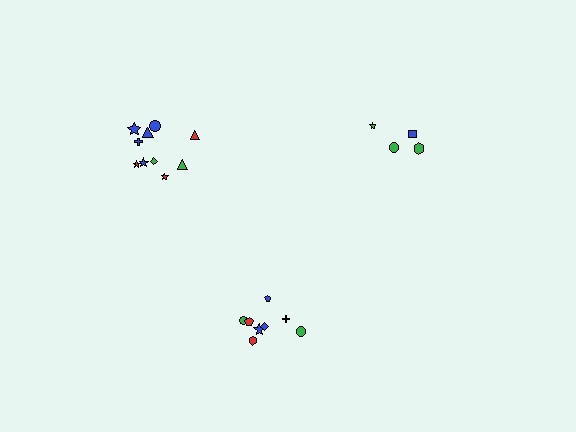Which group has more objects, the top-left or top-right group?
The top-left group.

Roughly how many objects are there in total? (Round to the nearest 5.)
Roughly 20 objects in total.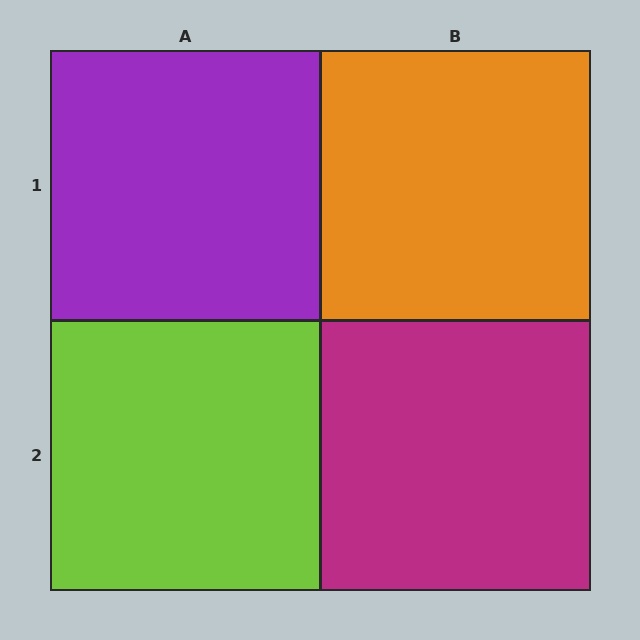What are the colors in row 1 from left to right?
Purple, orange.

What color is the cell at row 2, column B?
Magenta.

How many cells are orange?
1 cell is orange.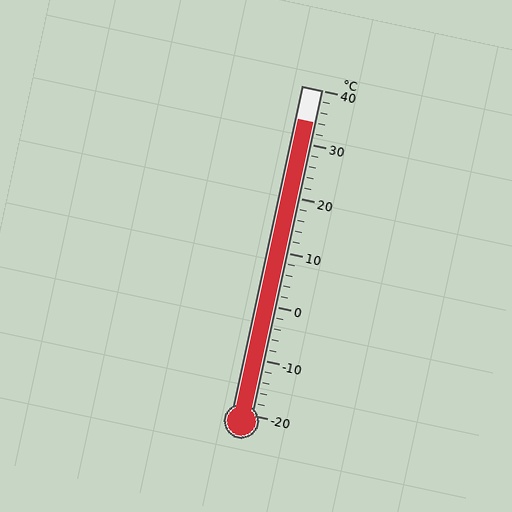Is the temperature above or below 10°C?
The temperature is above 10°C.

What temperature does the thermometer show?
The thermometer shows approximately 34°C.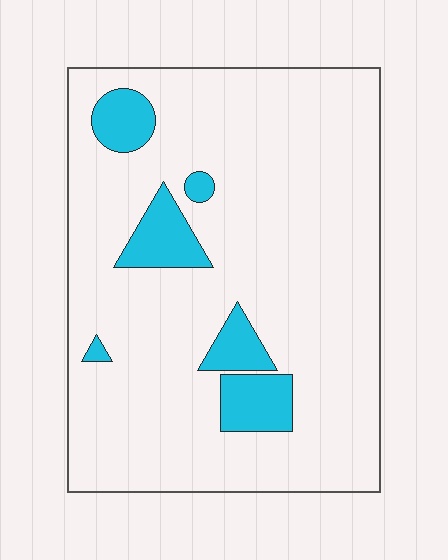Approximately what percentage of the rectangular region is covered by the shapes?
Approximately 10%.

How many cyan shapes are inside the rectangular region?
6.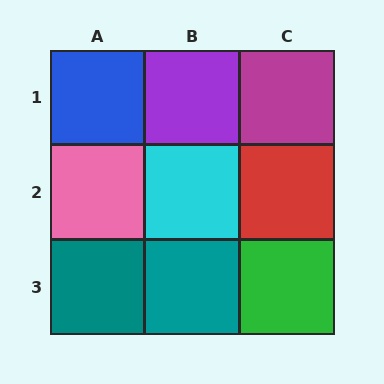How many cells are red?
1 cell is red.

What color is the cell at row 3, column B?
Teal.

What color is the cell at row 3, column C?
Green.